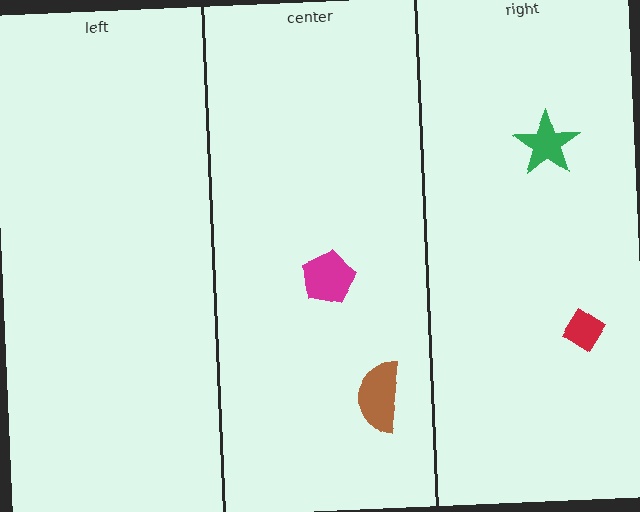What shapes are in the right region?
The green star, the red diamond.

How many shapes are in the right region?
2.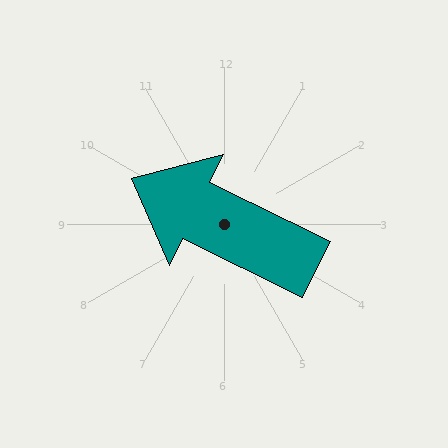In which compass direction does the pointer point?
Northwest.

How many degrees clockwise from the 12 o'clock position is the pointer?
Approximately 296 degrees.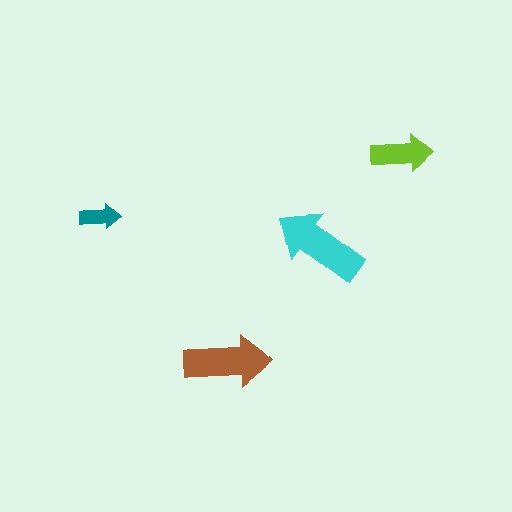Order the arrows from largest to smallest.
the cyan one, the brown one, the lime one, the teal one.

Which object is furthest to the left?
The teal arrow is leftmost.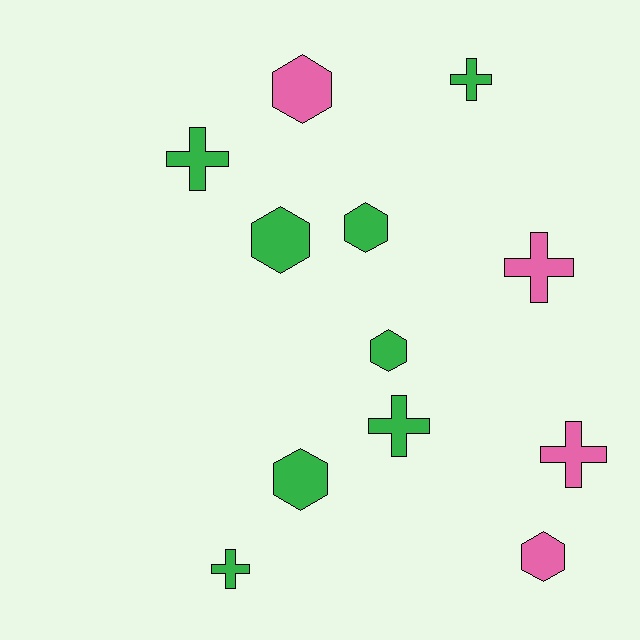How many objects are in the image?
There are 12 objects.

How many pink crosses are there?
There are 2 pink crosses.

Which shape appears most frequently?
Cross, with 6 objects.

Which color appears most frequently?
Green, with 8 objects.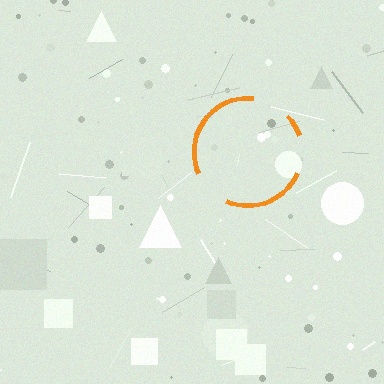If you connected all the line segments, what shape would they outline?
They would outline a circle.